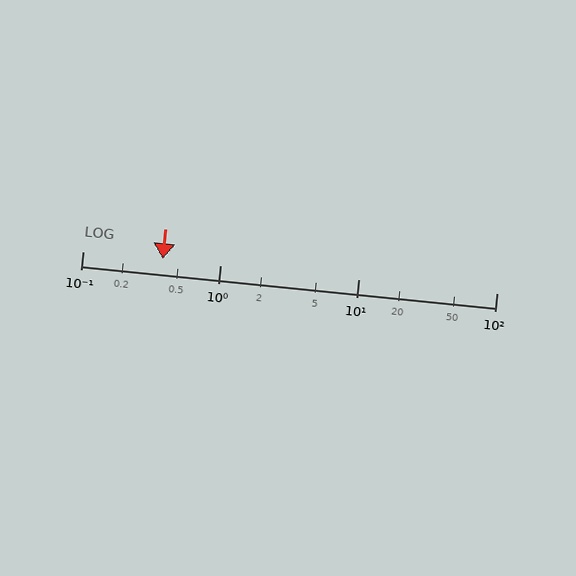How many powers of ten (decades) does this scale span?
The scale spans 3 decades, from 0.1 to 100.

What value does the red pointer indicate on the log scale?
The pointer indicates approximately 0.38.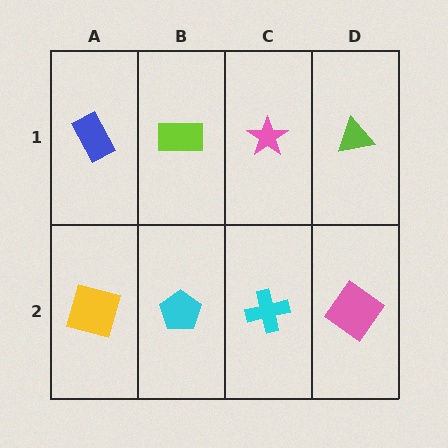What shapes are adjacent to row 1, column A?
A yellow square (row 2, column A), a lime rectangle (row 1, column B).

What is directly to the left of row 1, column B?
A blue rectangle.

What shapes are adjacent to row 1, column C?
A cyan cross (row 2, column C), a lime rectangle (row 1, column B), a lime triangle (row 1, column D).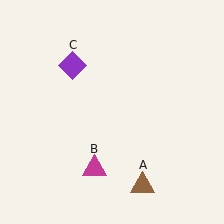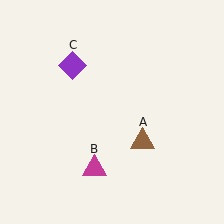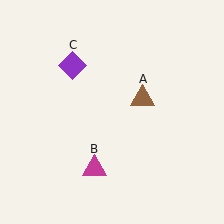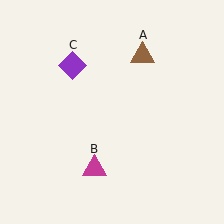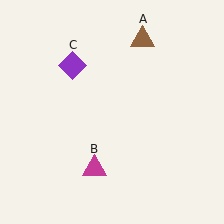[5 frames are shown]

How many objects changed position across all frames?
1 object changed position: brown triangle (object A).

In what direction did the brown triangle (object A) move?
The brown triangle (object A) moved up.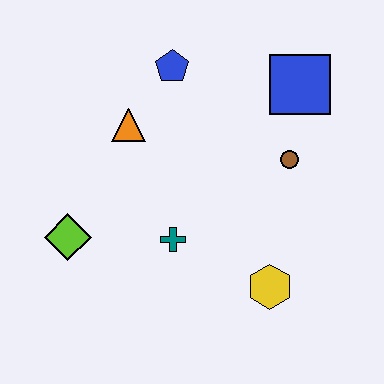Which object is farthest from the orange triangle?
The yellow hexagon is farthest from the orange triangle.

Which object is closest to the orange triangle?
The blue pentagon is closest to the orange triangle.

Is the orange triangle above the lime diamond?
Yes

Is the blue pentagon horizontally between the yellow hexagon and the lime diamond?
Yes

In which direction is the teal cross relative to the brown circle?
The teal cross is to the left of the brown circle.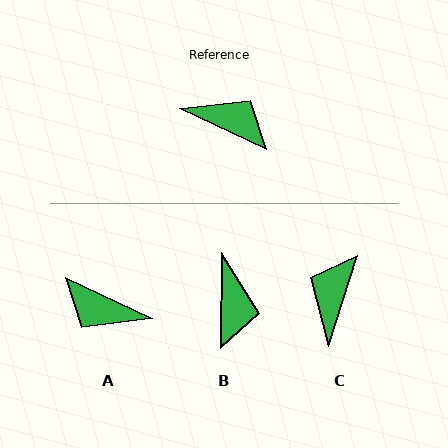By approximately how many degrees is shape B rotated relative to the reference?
Approximately 65 degrees clockwise.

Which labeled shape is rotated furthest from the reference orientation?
A, about 180 degrees away.